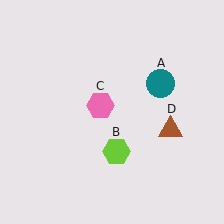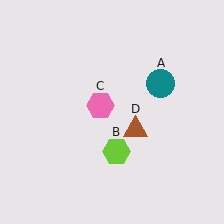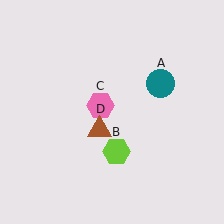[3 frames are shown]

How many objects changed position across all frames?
1 object changed position: brown triangle (object D).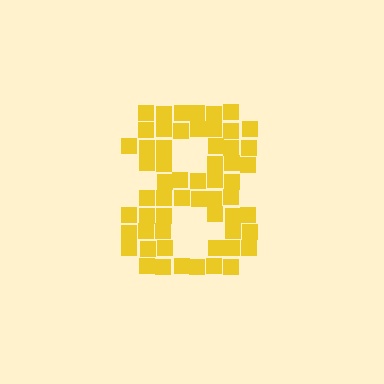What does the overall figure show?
The overall figure shows the digit 8.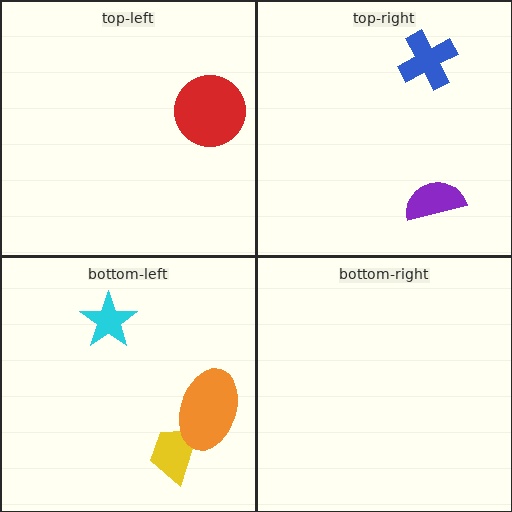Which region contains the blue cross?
The top-right region.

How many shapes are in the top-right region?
2.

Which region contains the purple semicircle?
The top-right region.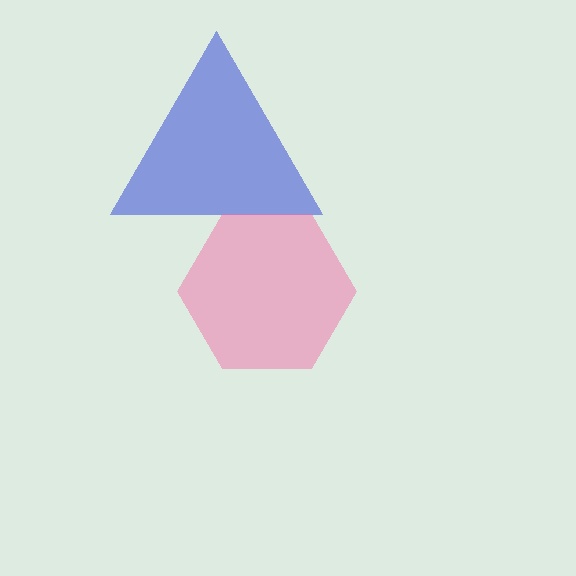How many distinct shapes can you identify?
There are 2 distinct shapes: a blue triangle, a pink hexagon.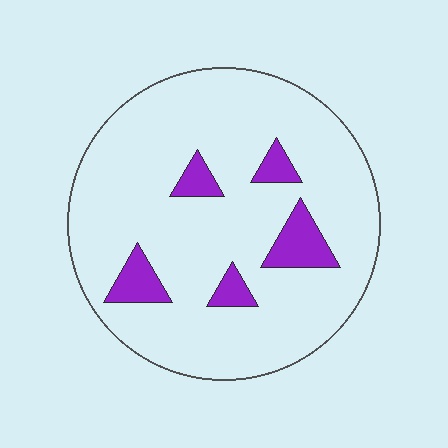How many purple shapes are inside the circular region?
5.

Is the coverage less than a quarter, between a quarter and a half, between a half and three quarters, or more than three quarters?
Less than a quarter.